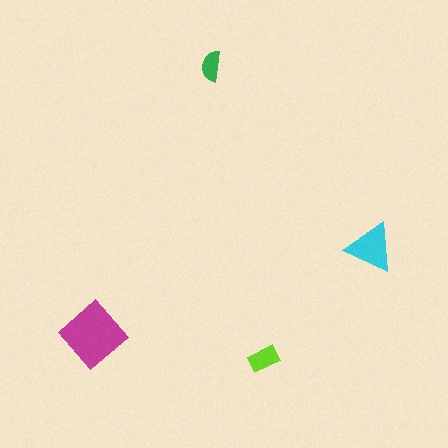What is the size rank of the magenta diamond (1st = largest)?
1st.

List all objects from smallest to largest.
The green semicircle, the lime rectangle, the cyan triangle, the magenta diamond.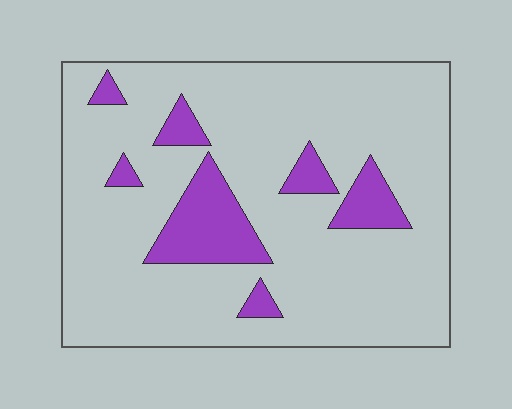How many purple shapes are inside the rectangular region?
7.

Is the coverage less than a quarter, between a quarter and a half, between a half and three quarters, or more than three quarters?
Less than a quarter.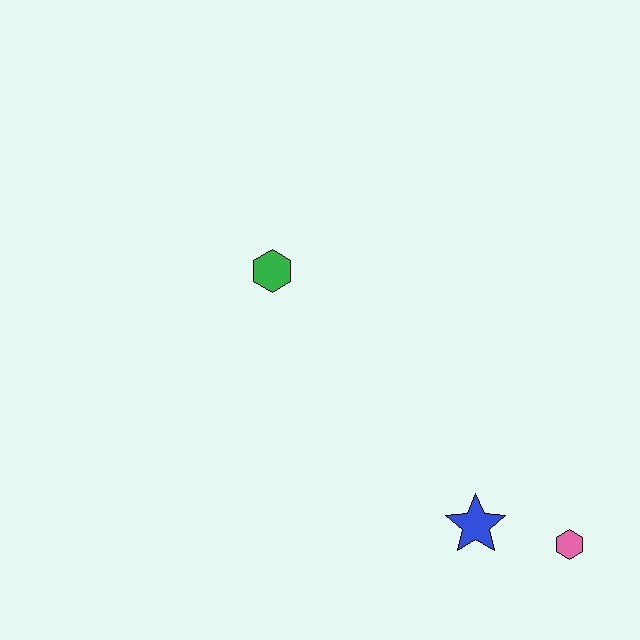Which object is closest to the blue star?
The pink hexagon is closest to the blue star.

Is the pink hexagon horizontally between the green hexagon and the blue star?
No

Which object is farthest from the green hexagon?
The pink hexagon is farthest from the green hexagon.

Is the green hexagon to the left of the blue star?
Yes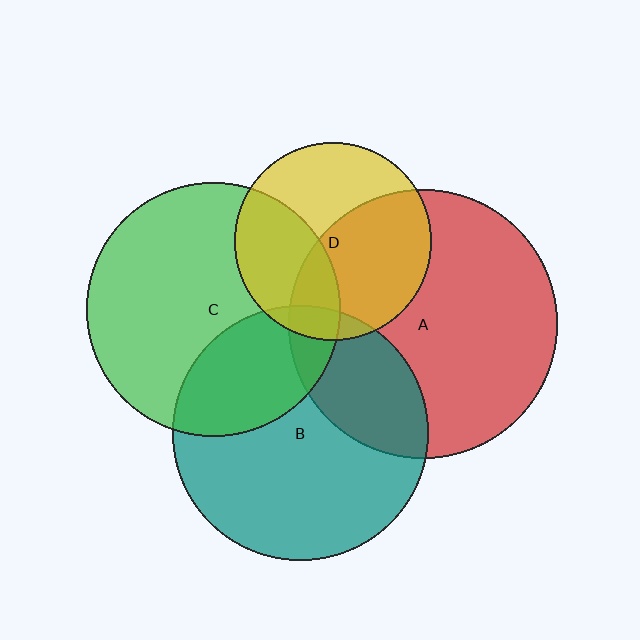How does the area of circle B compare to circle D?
Approximately 1.7 times.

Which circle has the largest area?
Circle A (red).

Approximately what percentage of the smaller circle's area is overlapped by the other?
Approximately 10%.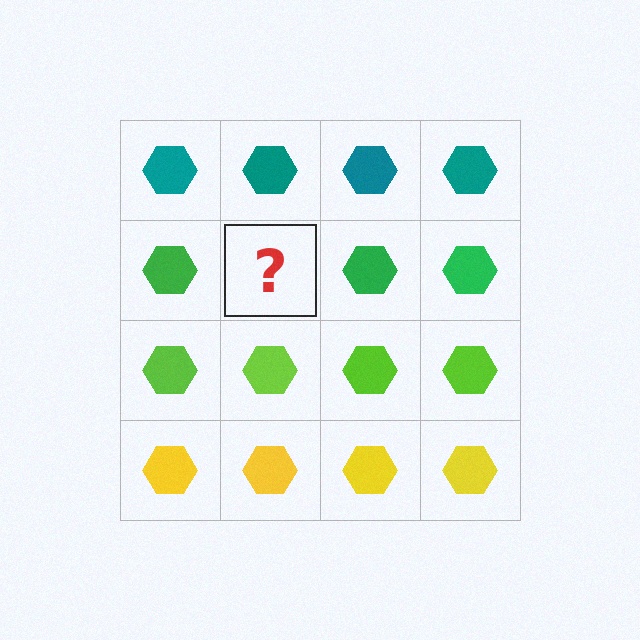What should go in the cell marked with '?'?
The missing cell should contain a green hexagon.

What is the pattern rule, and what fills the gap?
The rule is that each row has a consistent color. The gap should be filled with a green hexagon.